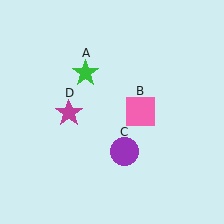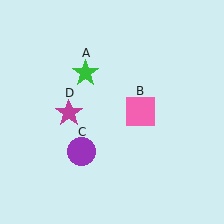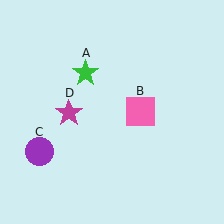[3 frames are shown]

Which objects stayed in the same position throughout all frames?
Green star (object A) and pink square (object B) and magenta star (object D) remained stationary.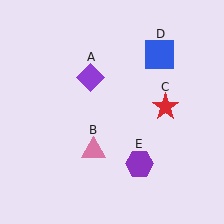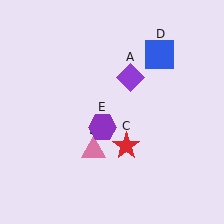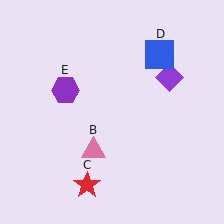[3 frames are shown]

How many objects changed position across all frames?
3 objects changed position: purple diamond (object A), red star (object C), purple hexagon (object E).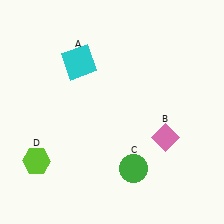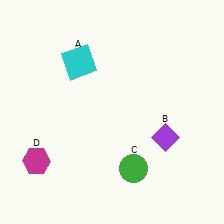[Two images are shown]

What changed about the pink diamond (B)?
In Image 1, B is pink. In Image 2, it changed to purple.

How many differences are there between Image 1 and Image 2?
There are 2 differences between the two images.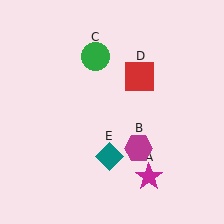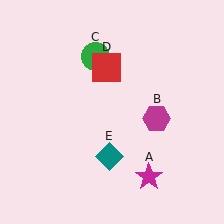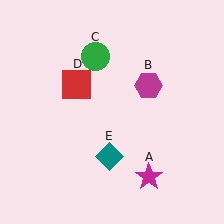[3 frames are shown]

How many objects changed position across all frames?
2 objects changed position: magenta hexagon (object B), red square (object D).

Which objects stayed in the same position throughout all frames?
Magenta star (object A) and green circle (object C) and teal diamond (object E) remained stationary.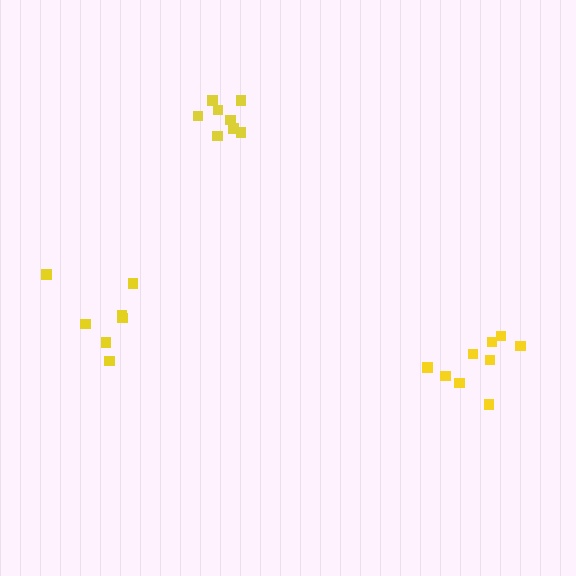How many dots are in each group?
Group 1: 8 dots, Group 2: 7 dots, Group 3: 9 dots (24 total).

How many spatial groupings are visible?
There are 3 spatial groupings.